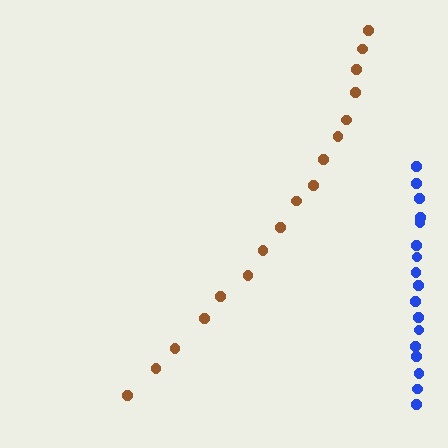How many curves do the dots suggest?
There are 2 distinct paths.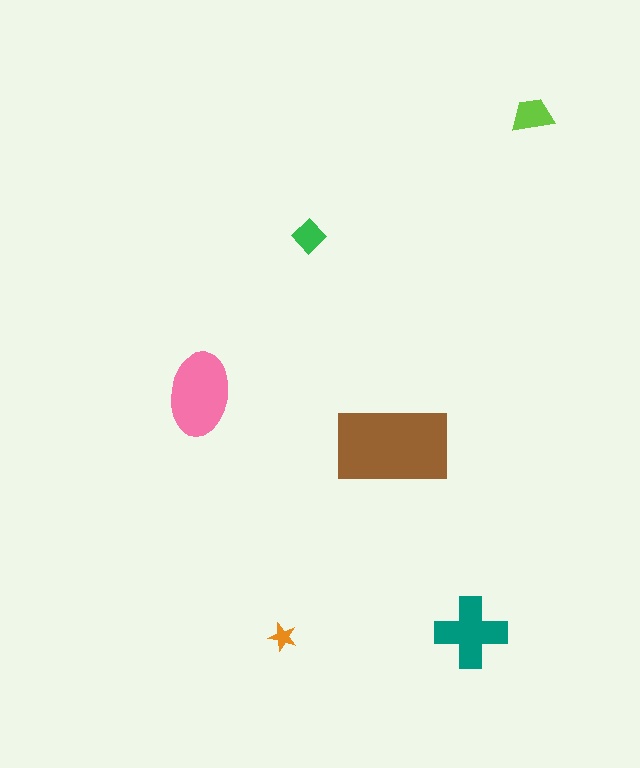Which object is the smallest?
The orange star.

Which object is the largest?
The brown rectangle.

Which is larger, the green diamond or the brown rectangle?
The brown rectangle.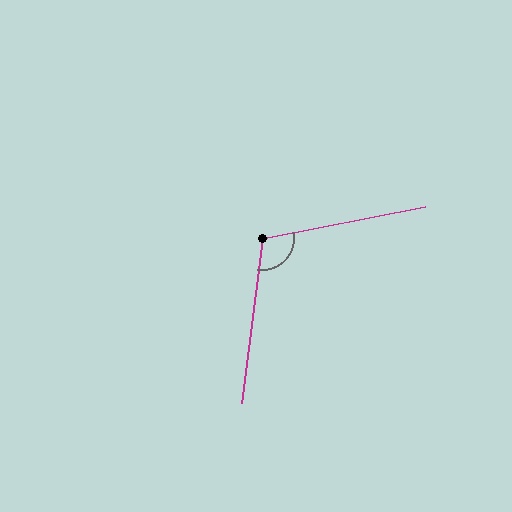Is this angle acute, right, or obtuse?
It is obtuse.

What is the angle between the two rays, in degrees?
Approximately 108 degrees.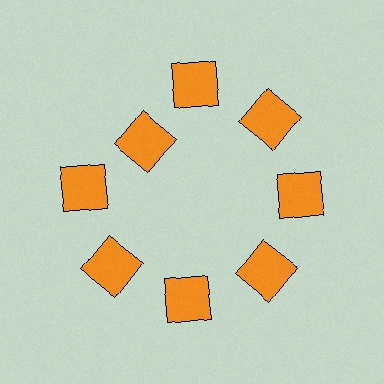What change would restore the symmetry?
The symmetry would be restored by moving it outward, back onto the ring so that all 8 squares sit at equal angles and equal distance from the center.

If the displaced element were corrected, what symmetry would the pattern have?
It would have 8-fold rotational symmetry — the pattern would map onto itself every 45 degrees.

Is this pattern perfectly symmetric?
No. The 8 orange squares are arranged in a ring, but one element near the 10 o'clock position is pulled inward toward the center, breaking the 8-fold rotational symmetry.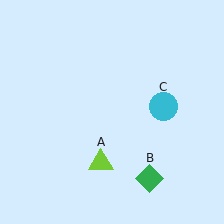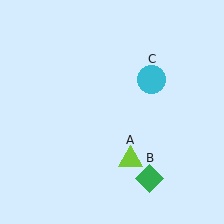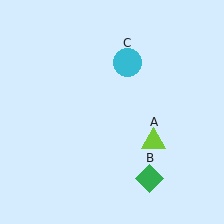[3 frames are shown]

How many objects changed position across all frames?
2 objects changed position: lime triangle (object A), cyan circle (object C).